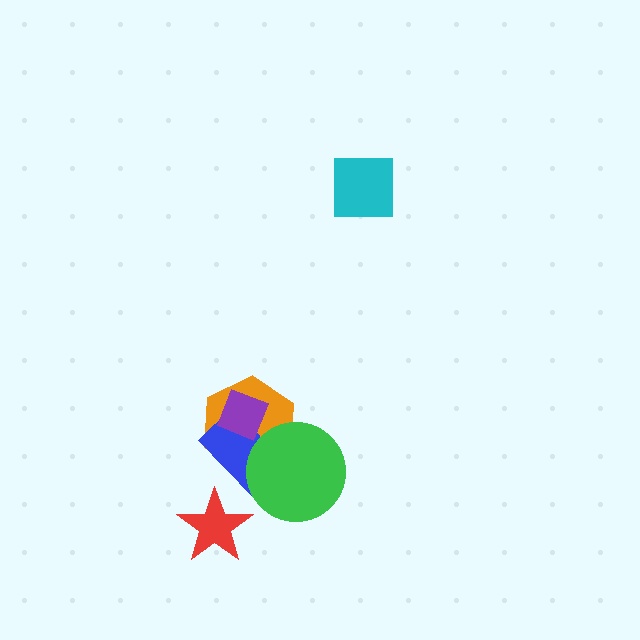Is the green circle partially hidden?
No, no other shape covers it.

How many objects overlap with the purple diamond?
2 objects overlap with the purple diamond.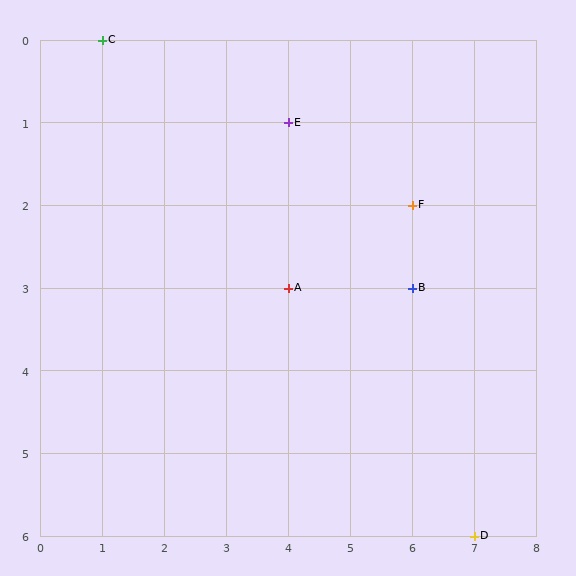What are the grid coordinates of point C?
Point C is at grid coordinates (1, 0).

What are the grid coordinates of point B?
Point B is at grid coordinates (6, 3).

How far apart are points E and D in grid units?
Points E and D are 3 columns and 5 rows apart (about 5.8 grid units diagonally).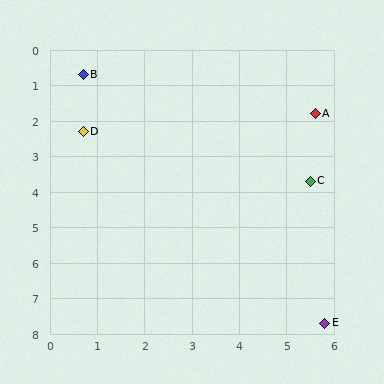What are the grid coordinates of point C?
Point C is at approximately (5.5, 3.7).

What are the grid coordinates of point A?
Point A is at approximately (5.6, 1.8).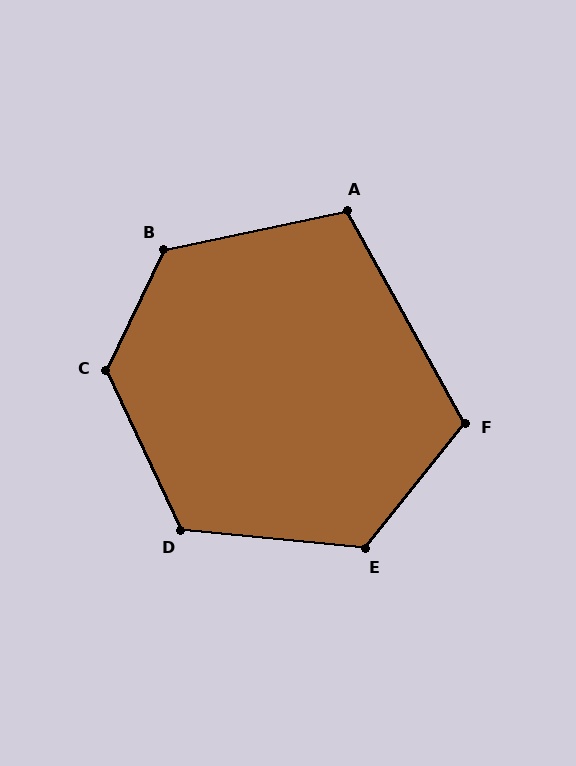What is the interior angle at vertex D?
Approximately 121 degrees (obtuse).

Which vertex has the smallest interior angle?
A, at approximately 107 degrees.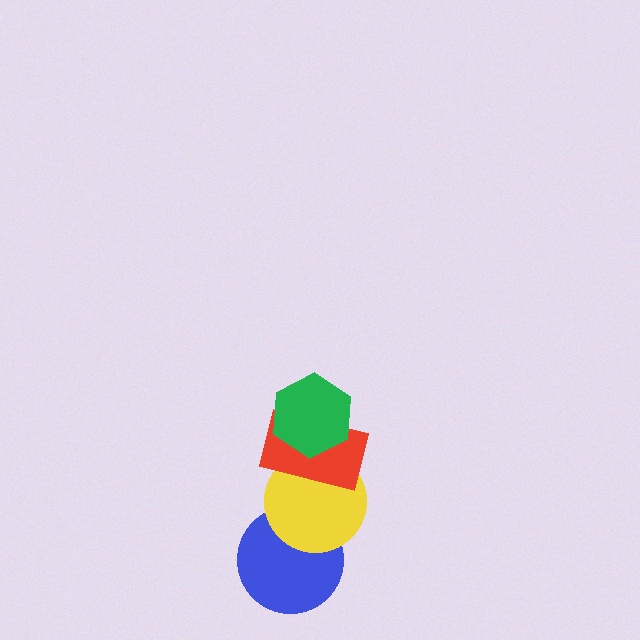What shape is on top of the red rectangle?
The green hexagon is on top of the red rectangle.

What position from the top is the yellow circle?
The yellow circle is 3rd from the top.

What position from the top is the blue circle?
The blue circle is 4th from the top.